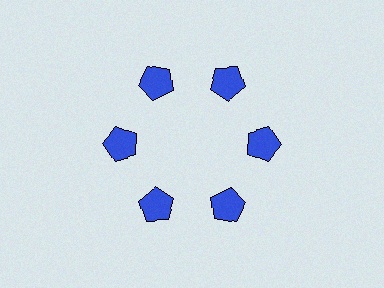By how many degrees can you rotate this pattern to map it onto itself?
The pattern maps onto itself every 60 degrees of rotation.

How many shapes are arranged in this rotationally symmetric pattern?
There are 6 shapes, arranged in 6 groups of 1.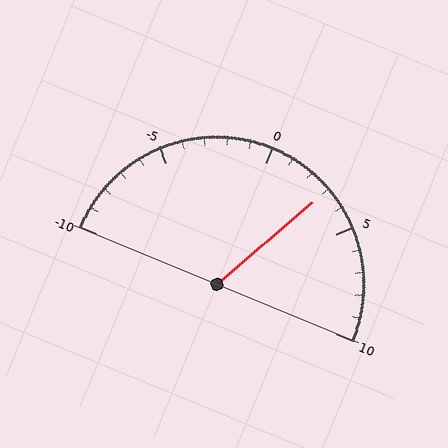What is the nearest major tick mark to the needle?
The nearest major tick mark is 5.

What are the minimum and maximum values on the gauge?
The gauge ranges from -10 to 10.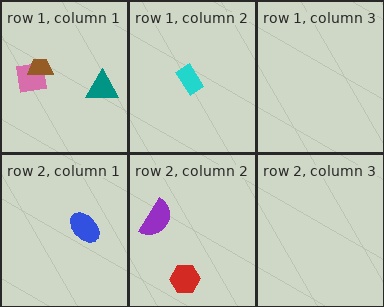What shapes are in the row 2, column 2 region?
The red hexagon, the purple semicircle.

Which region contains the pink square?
The row 1, column 1 region.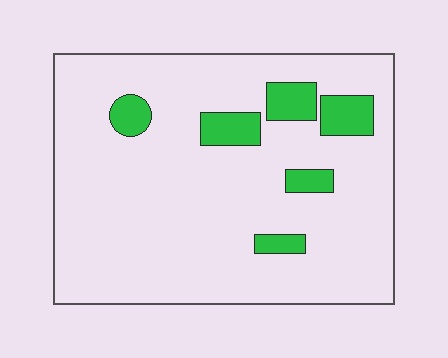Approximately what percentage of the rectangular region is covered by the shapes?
Approximately 10%.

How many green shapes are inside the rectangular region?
6.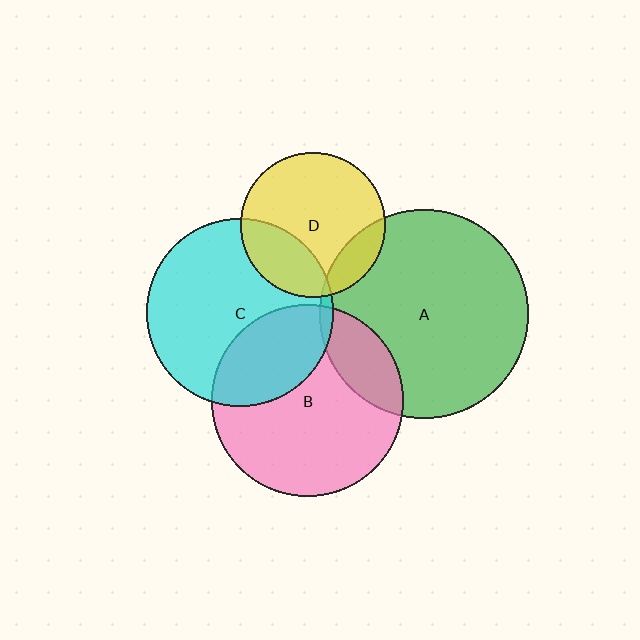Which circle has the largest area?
Circle A (green).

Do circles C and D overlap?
Yes.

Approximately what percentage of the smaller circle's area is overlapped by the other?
Approximately 25%.